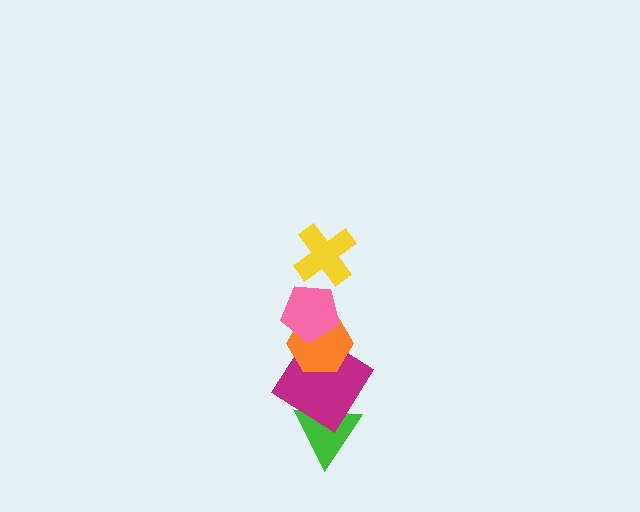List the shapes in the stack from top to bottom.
From top to bottom: the yellow cross, the pink pentagon, the orange hexagon, the magenta diamond, the green triangle.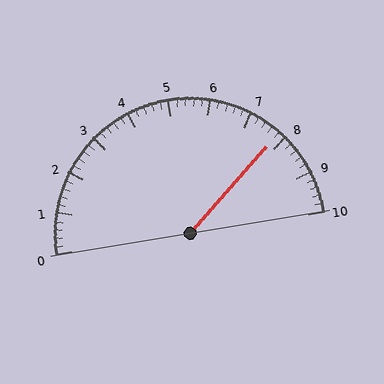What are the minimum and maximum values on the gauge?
The gauge ranges from 0 to 10.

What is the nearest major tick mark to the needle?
The nearest major tick mark is 8.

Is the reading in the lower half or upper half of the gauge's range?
The reading is in the upper half of the range (0 to 10).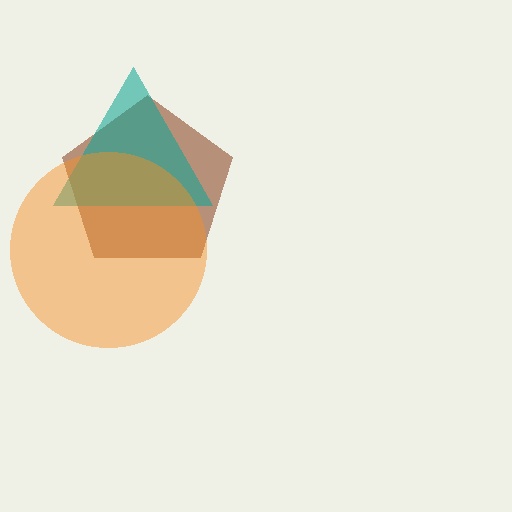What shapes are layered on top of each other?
The layered shapes are: a brown pentagon, a teal triangle, an orange circle.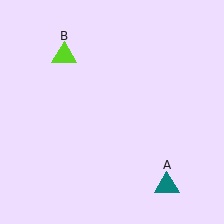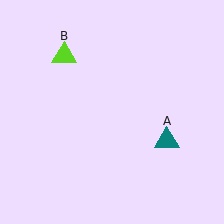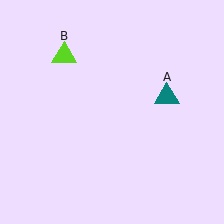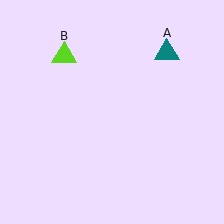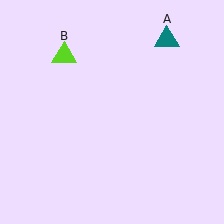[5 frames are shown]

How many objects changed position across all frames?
1 object changed position: teal triangle (object A).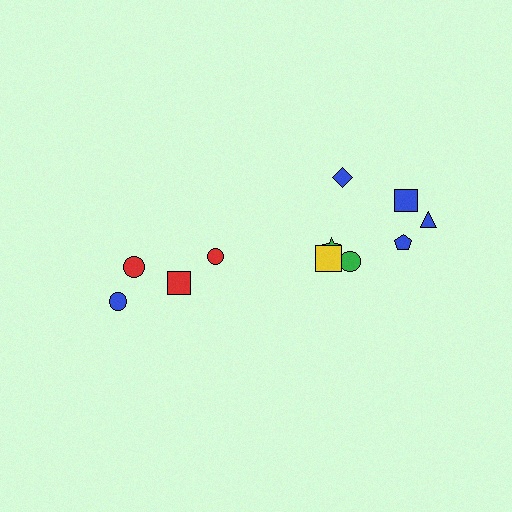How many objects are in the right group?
There are 7 objects.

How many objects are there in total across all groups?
There are 11 objects.